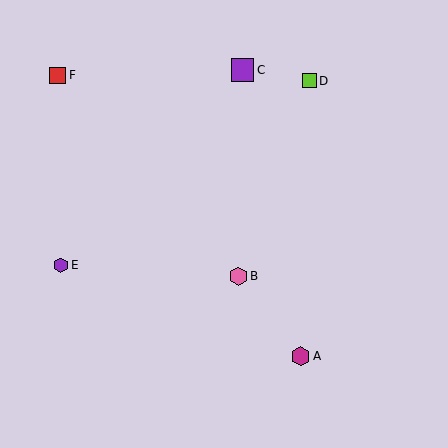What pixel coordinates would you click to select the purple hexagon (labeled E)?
Click at (61, 265) to select the purple hexagon E.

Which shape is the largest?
The purple square (labeled C) is the largest.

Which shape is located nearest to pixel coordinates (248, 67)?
The purple square (labeled C) at (242, 70) is nearest to that location.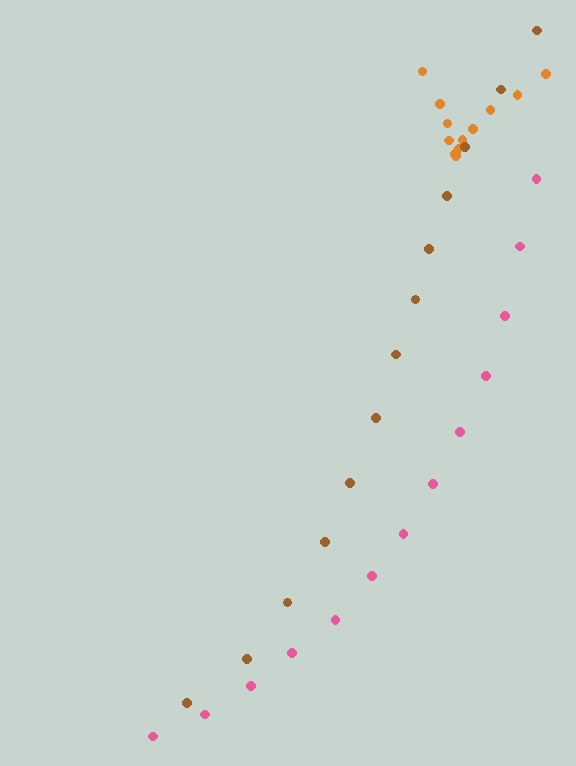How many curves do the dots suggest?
There are 3 distinct paths.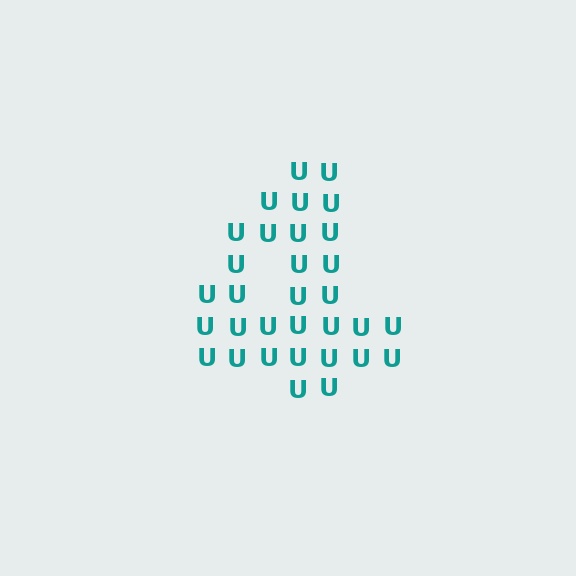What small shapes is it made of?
It is made of small letter U's.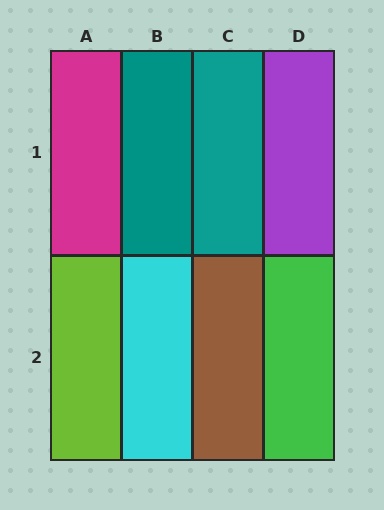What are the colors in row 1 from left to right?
Magenta, teal, teal, purple.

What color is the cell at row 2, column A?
Lime.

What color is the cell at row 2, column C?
Brown.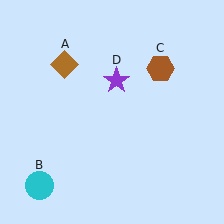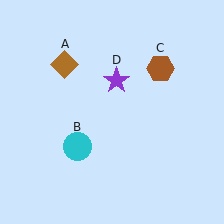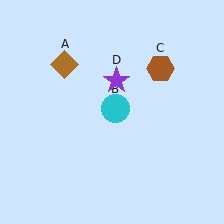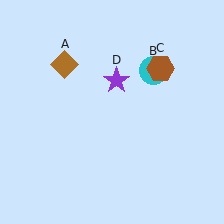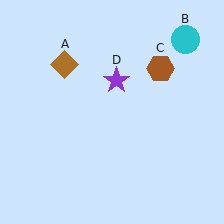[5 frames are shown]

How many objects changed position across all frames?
1 object changed position: cyan circle (object B).